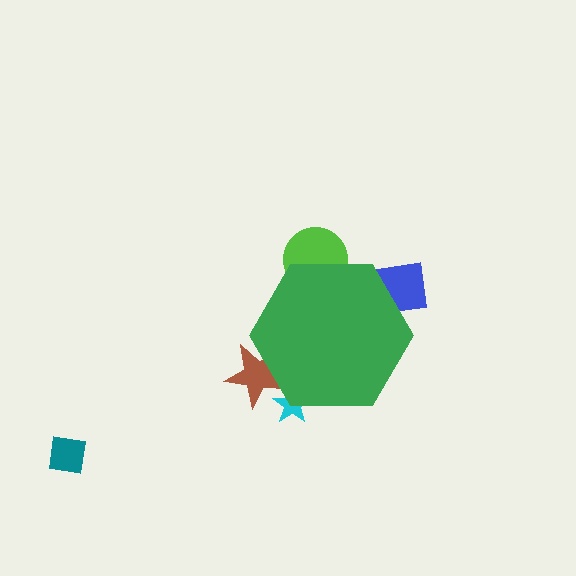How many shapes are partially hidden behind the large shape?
4 shapes are partially hidden.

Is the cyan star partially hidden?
Yes, the cyan star is partially hidden behind the green hexagon.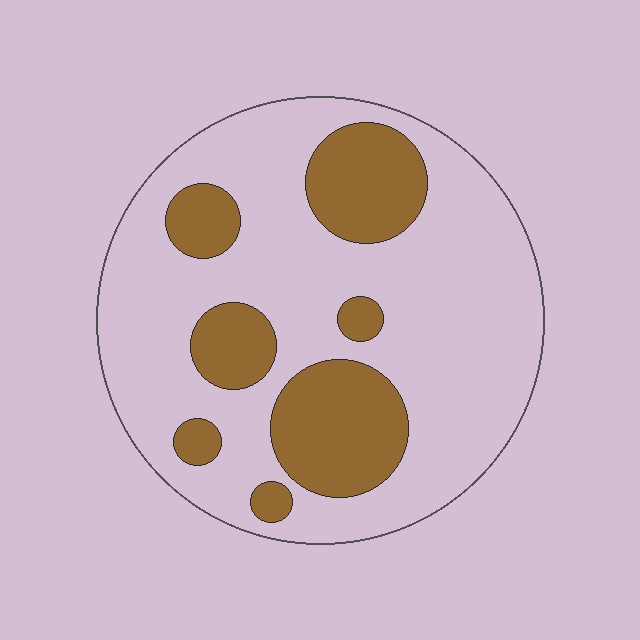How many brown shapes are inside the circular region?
7.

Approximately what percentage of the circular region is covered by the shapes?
Approximately 25%.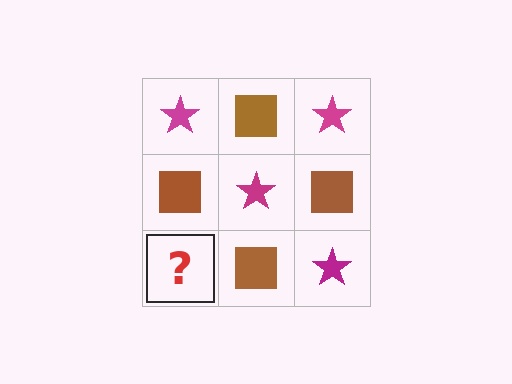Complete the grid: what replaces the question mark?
The question mark should be replaced with a magenta star.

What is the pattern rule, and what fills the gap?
The rule is that it alternates magenta star and brown square in a checkerboard pattern. The gap should be filled with a magenta star.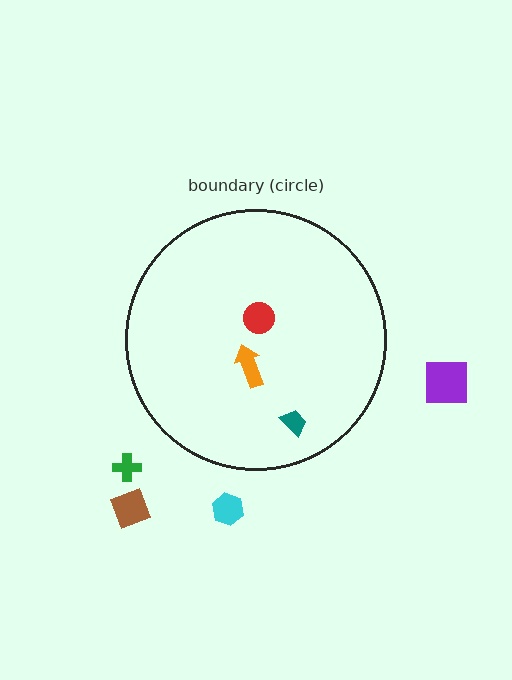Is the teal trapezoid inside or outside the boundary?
Inside.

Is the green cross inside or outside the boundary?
Outside.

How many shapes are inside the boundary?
3 inside, 4 outside.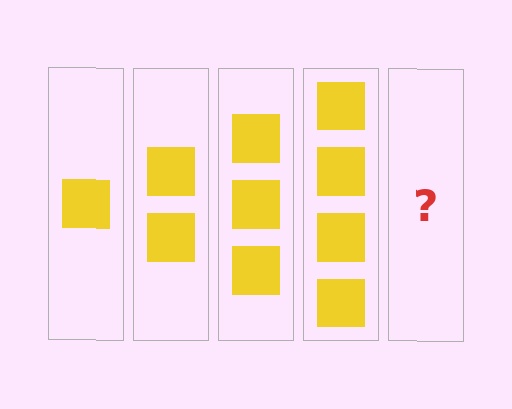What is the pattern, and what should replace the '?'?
The pattern is that each step adds one more square. The '?' should be 5 squares.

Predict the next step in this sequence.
The next step is 5 squares.